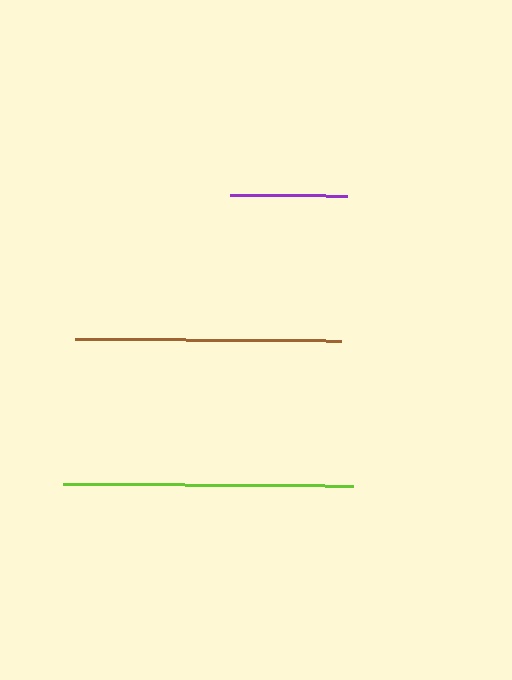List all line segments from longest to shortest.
From longest to shortest: lime, brown, purple.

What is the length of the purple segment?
The purple segment is approximately 117 pixels long.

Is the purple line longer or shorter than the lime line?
The lime line is longer than the purple line.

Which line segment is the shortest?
The purple line is the shortest at approximately 117 pixels.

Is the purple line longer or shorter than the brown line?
The brown line is longer than the purple line.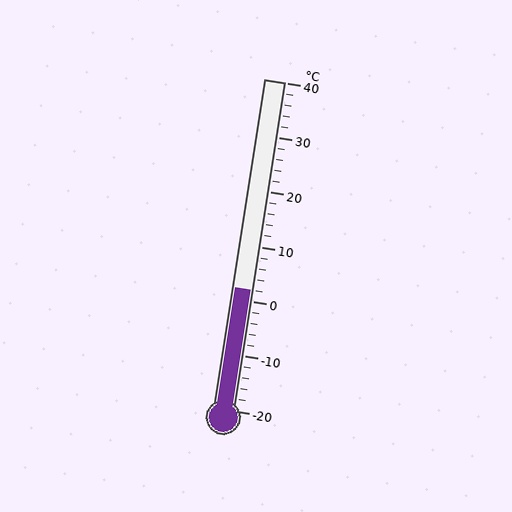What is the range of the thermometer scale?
The thermometer scale ranges from -20°C to 40°C.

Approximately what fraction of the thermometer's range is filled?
The thermometer is filled to approximately 35% of its range.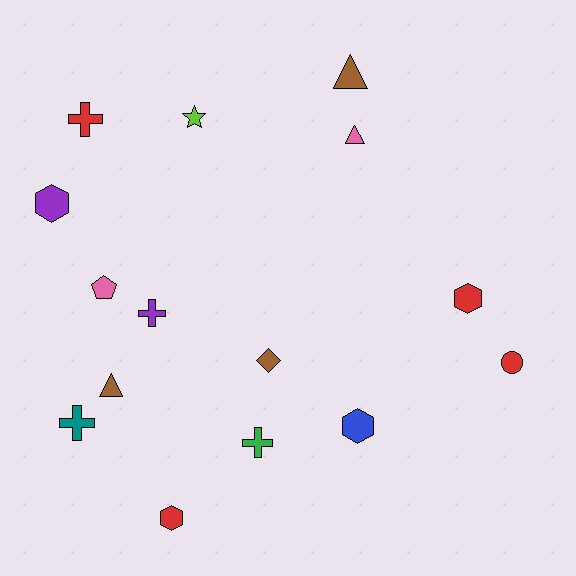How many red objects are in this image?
There are 4 red objects.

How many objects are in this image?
There are 15 objects.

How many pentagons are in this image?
There is 1 pentagon.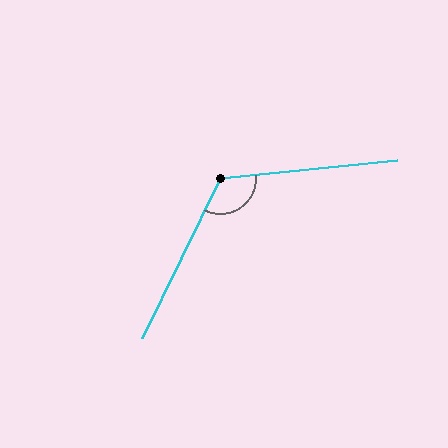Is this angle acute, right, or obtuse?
It is obtuse.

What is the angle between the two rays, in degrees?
Approximately 122 degrees.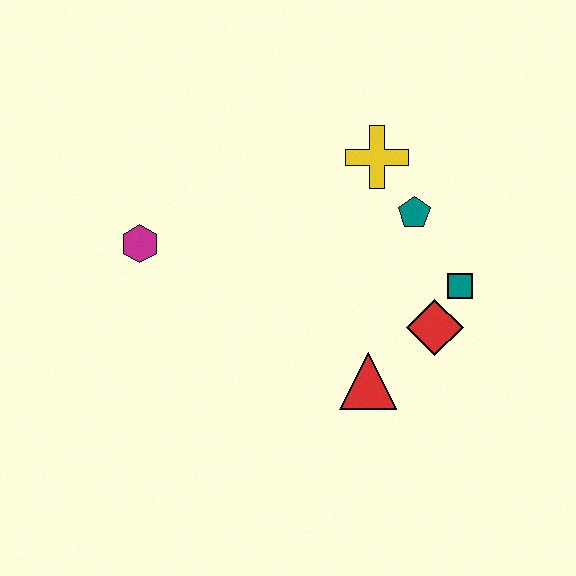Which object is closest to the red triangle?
The red diamond is closest to the red triangle.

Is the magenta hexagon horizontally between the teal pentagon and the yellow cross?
No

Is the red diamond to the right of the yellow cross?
Yes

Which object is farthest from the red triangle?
The magenta hexagon is farthest from the red triangle.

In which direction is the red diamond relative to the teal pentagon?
The red diamond is below the teal pentagon.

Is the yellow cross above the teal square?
Yes